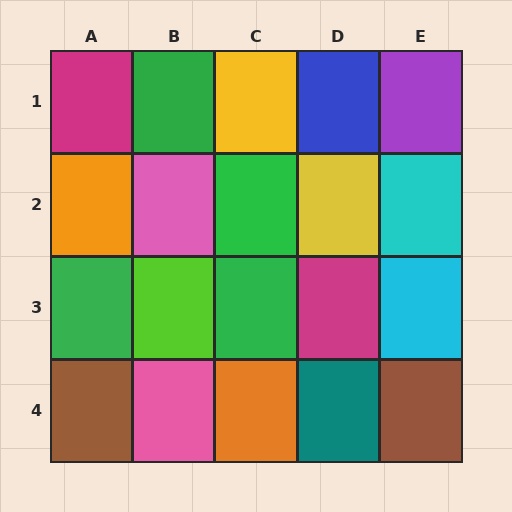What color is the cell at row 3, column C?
Green.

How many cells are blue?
1 cell is blue.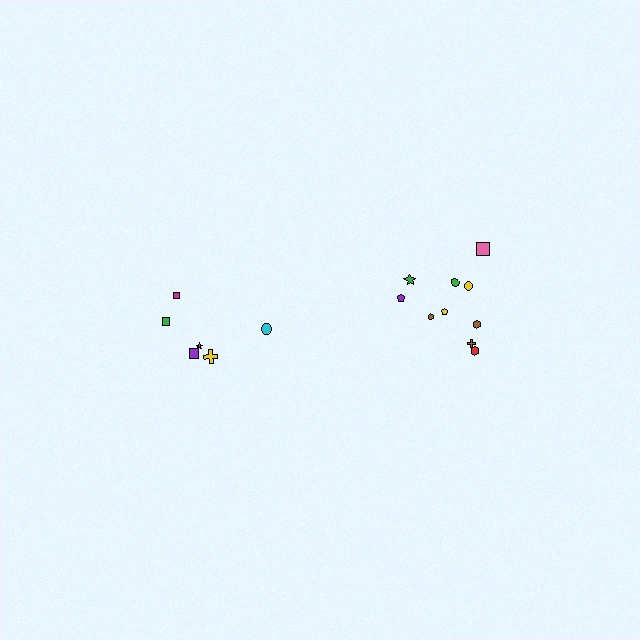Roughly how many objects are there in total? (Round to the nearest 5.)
Roughly 15 objects in total.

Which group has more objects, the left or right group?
The right group.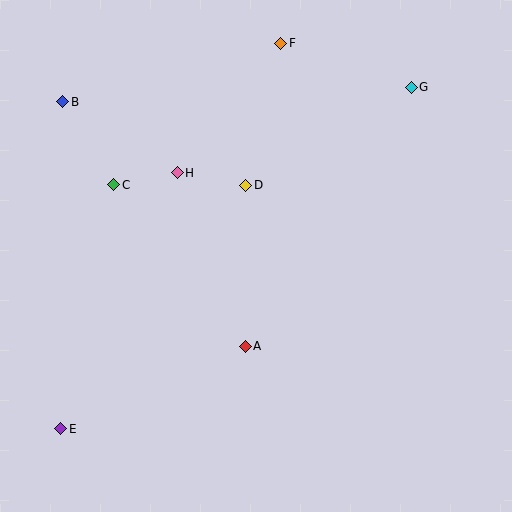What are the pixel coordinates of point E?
Point E is at (61, 429).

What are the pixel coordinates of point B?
Point B is at (63, 102).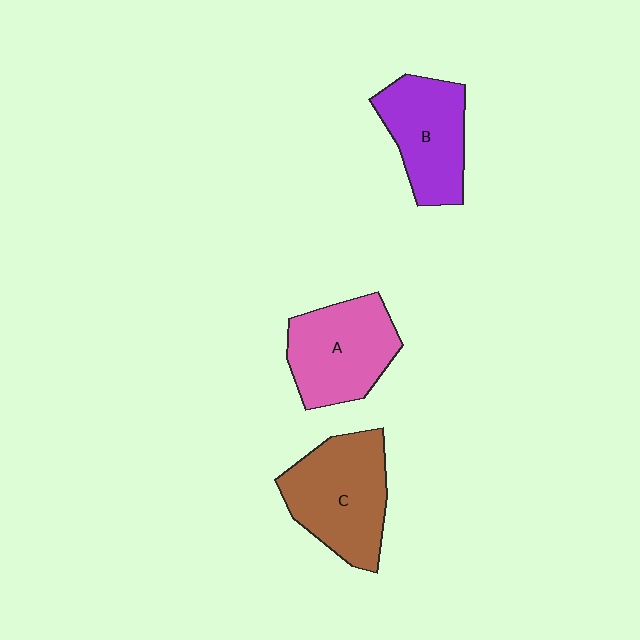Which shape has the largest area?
Shape C (brown).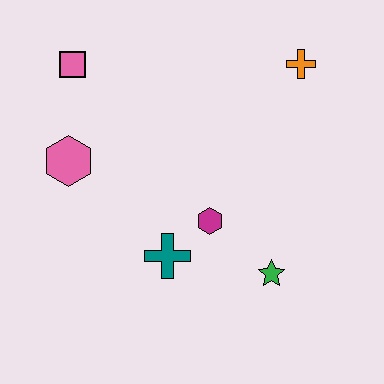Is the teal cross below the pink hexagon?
Yes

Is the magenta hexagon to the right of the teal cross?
Yes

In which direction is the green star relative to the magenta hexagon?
The green star is to the right of the magenta hexagon.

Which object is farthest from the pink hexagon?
The orange cross is farthest from the pink hexagon.